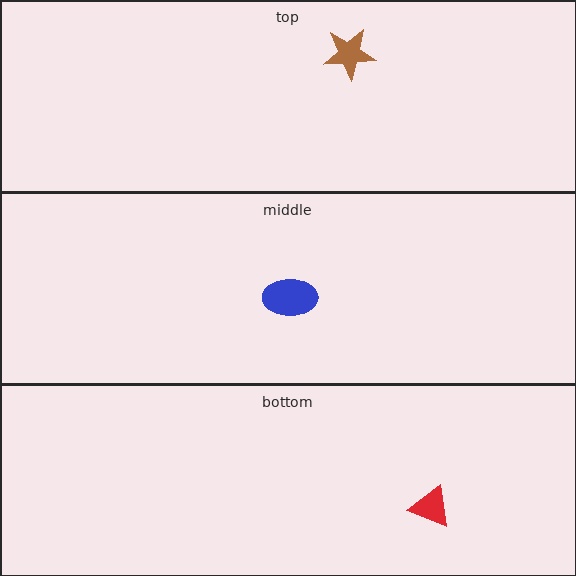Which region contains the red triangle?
The bottom region.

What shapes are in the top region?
The brown star.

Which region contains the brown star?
The top region.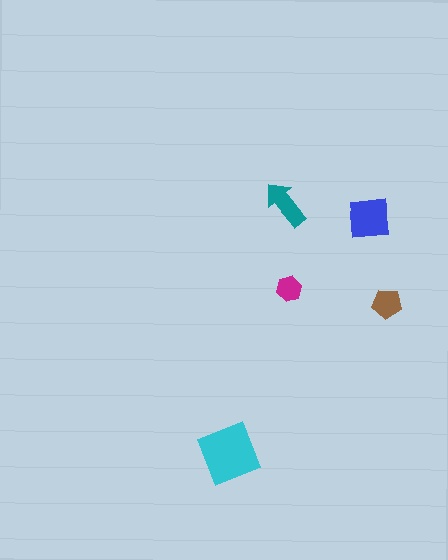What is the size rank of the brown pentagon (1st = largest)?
4th.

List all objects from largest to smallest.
The cyan diamond, the blue square, the teal arrow, the brown pentagon, the magenta hexagon.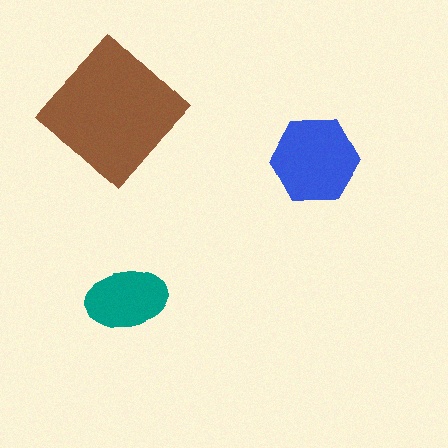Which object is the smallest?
The teal ellipse.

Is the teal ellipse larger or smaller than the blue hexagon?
Smaller.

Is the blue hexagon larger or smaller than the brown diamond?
Smaller.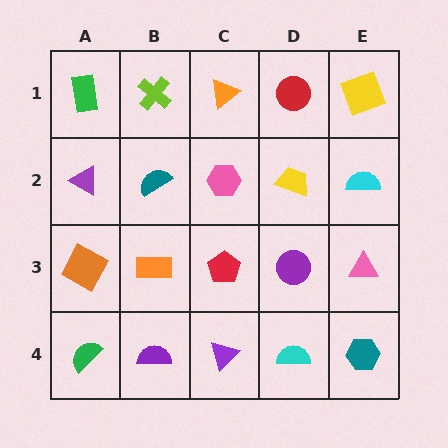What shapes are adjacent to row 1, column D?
A yellow trapezoid (row 2, column D), an orange triangle (row 1, column C), a yellow square (row 1, column E).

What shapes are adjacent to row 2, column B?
A lime cross (row 1, column B), an orange rectangle (row 3, column B), a purple triangle (row 2, column A), a pink hexagon (row 2, column C).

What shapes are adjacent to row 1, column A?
A purple triangle (row 2, column A), a lime cross (row 1, column B).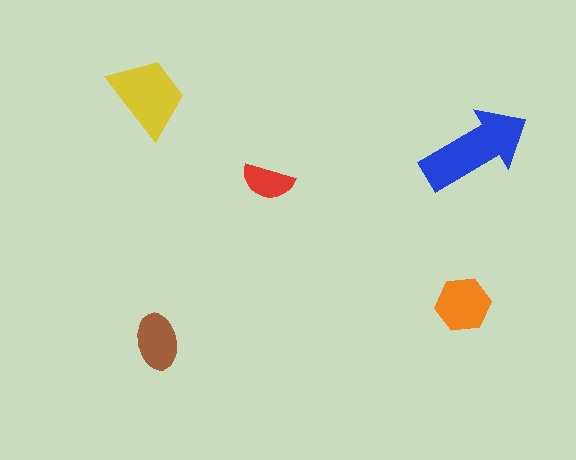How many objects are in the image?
There are 5 objects in the image.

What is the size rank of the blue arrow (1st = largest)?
1st.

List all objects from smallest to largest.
The red semicircle, the brown ellipse, the orange hexagon, the yellow trapezoid, the blue arrow.